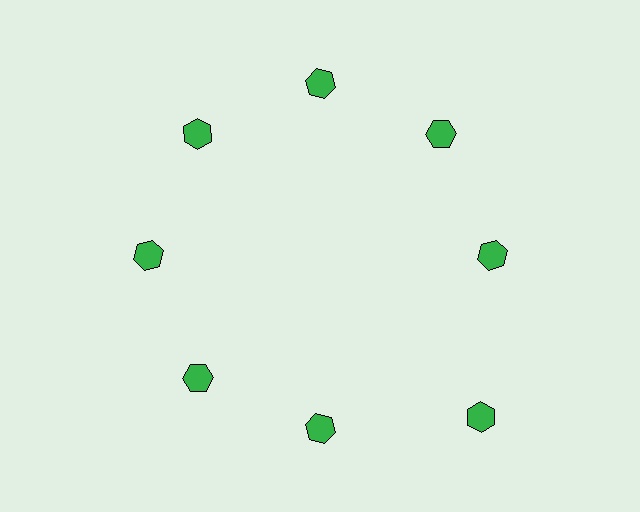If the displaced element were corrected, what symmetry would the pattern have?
It would have 8-fold rotational symmetry — the pattern would map onto itself every 45 degrees.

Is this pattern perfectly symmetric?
No. The 8 green hexagons are arranged in a ring, but one element near the 4 o'clock position is pushed outward from the center, breaking the 8-fold rotational symmetry.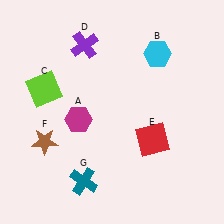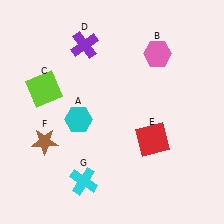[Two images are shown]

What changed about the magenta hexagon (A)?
In Image 1, A is magenta. In Image 2, it changed to cyan.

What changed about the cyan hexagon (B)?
In Image 1, B is cyan. In Image 2, it changed to pink.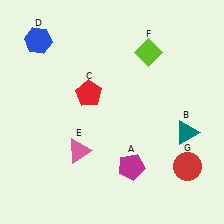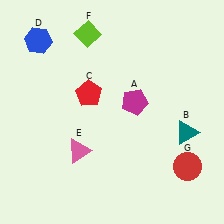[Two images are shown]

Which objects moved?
The objects that moved are: the magenta pentagon (A), the lime diamond (F).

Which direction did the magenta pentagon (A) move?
The magenta pentagon (A) moved up.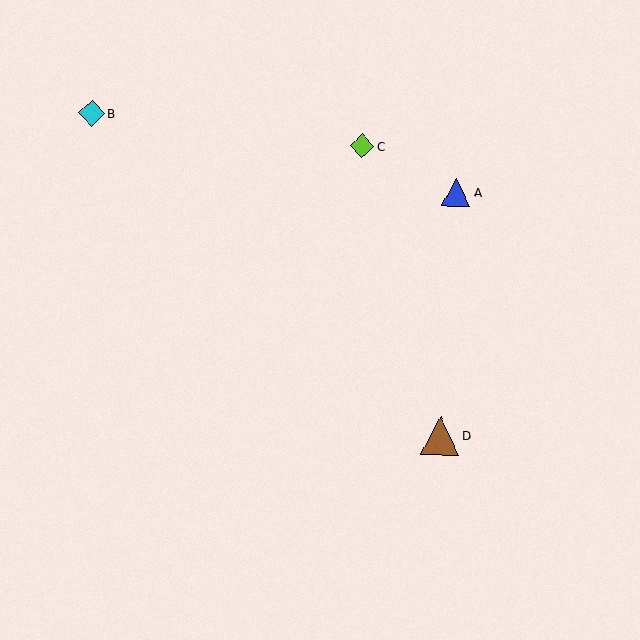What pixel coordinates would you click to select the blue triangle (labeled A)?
Click at (457, 192) to select the blue triangle A.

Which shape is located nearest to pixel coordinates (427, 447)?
The brown triangle (labeled D) at (440, 436) is nearest to that location.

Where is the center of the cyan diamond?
The center of the cyan diamond is at (92, 113).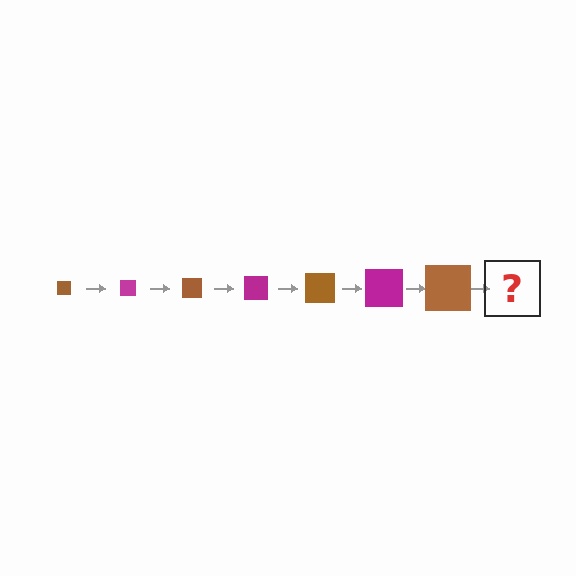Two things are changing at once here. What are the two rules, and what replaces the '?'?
The two rules are that the square grows larger each step and the color cycles through brown and magenta. The '?' should be a magenta square, larger than the previous one.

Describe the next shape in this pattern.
It should be a magenta square, larger than the previous one.